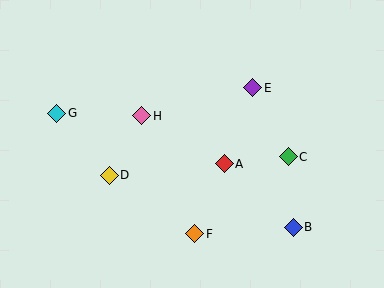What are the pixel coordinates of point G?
Point G is at (57, 113).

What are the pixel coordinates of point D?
Point D is at (109, 175).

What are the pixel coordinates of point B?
Point B is at (293, 227).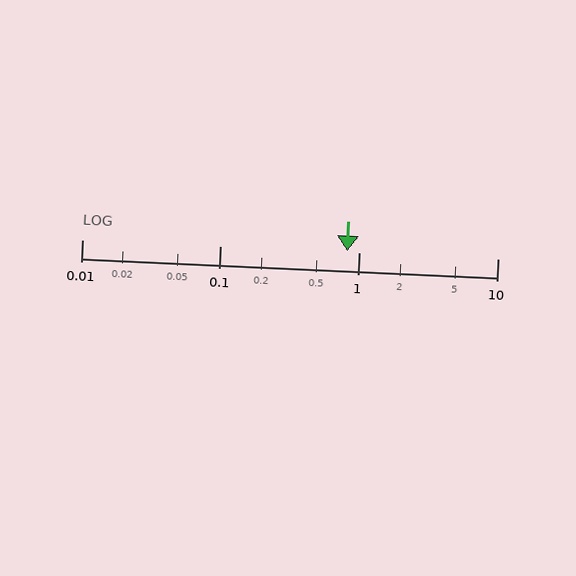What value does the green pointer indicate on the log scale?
The pointer indicates approximately 0.82.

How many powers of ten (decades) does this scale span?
The scale spans 3 decades, from 0.01 to 10.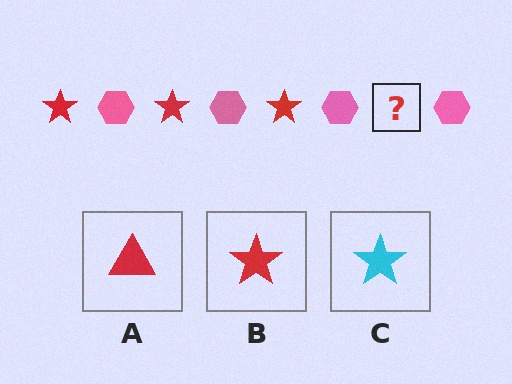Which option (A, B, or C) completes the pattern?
B.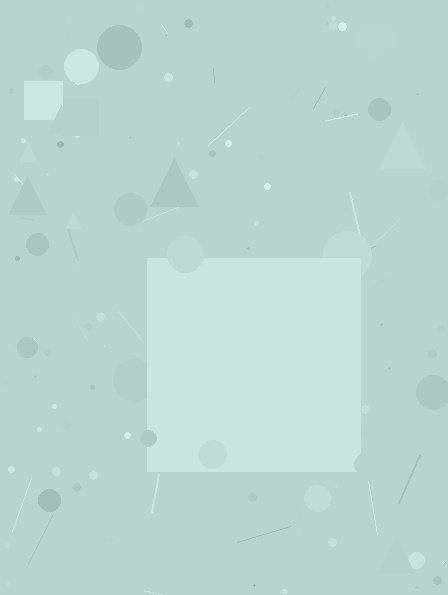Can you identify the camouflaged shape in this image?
The camouflaged shape is a square.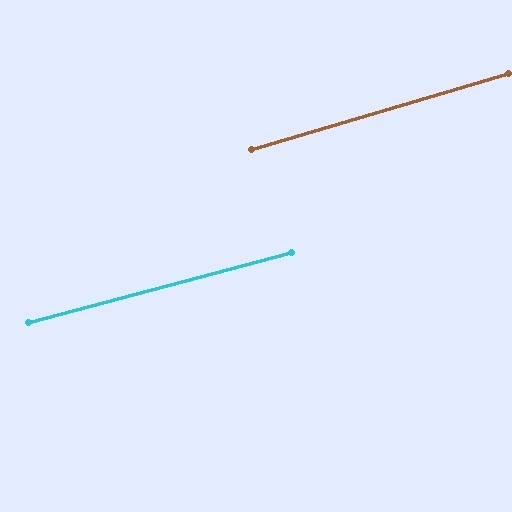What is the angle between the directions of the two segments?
Approximately 2 degrees.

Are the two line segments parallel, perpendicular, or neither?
Parallel — their directions differ by only 1.6°.